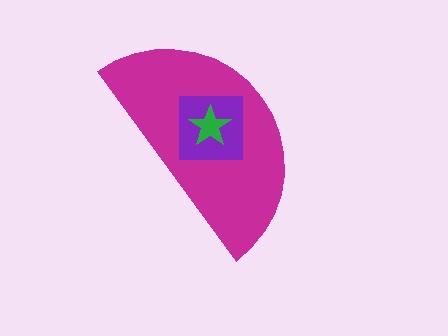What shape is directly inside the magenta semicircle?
The purple square.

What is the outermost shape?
The magenta semicircle.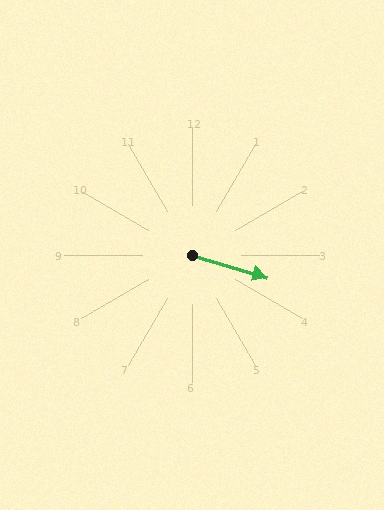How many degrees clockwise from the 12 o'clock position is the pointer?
Approximately 107 degrees.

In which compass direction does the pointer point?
East.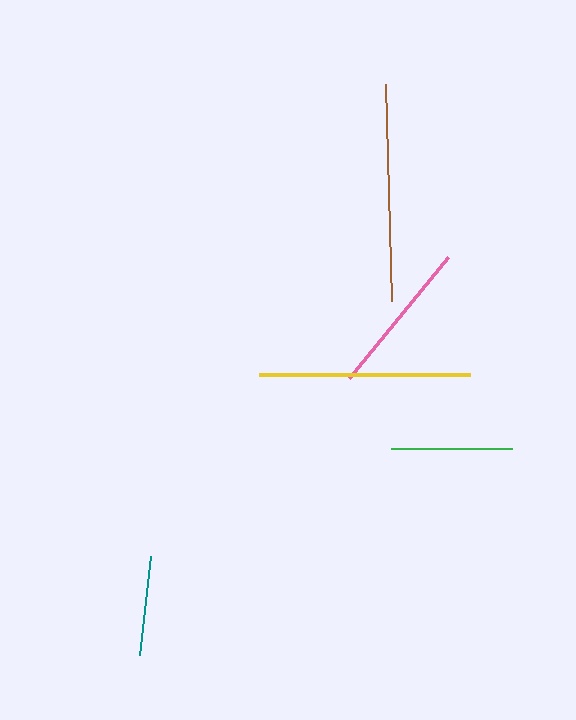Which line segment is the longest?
The brown line is the longest at approximately 216 pixels.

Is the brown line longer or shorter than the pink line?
The brown line is longer than the pink line.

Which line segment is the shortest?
The teal line is the shortest at approximately 99 pixels.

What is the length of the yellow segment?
The yellow segment is approximately 212 pixels long.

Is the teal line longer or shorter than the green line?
The green line is longer than the teal line.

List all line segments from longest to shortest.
From longest to shortest: brown, yellow, pink, green, teal.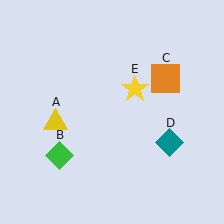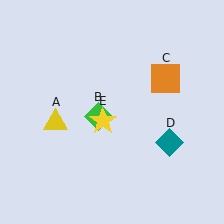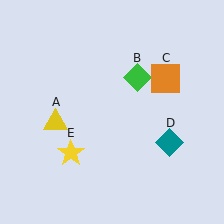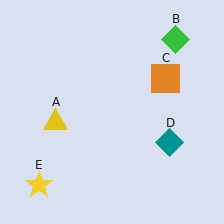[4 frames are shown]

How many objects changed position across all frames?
2 objects changed position: green diamond (object B), yellow star (object E).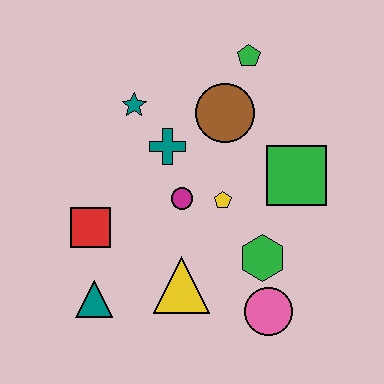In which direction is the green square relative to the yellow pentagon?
The green square is to the right of the yellow pentagon.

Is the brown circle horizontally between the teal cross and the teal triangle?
No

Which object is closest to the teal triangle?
The red square is closest to the teal triangle.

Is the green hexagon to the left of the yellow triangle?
No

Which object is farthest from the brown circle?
The teal triangle is farthest from the brown circle.